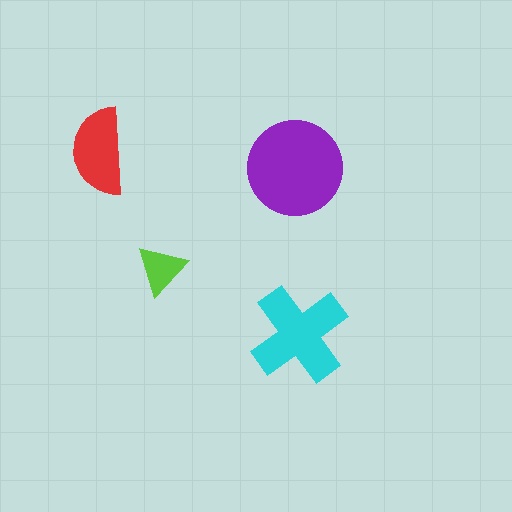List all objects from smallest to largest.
The lime triangle, the red semicircle, the cyan cross, the purple circle.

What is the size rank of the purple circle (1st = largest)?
1st.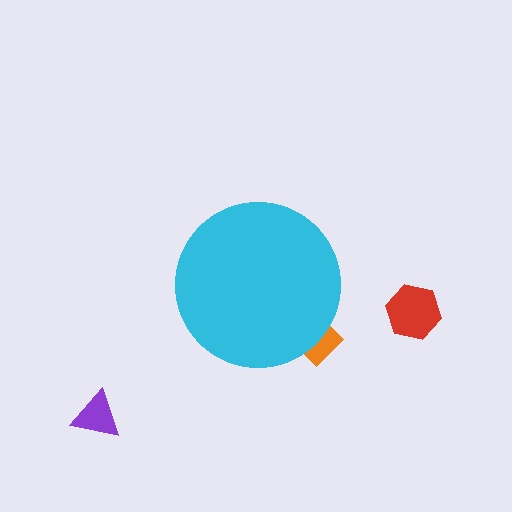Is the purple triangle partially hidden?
No, the purple triangle is fully visible.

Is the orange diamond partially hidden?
Yes, the orange diamond is partially hidden behind the cyan circle.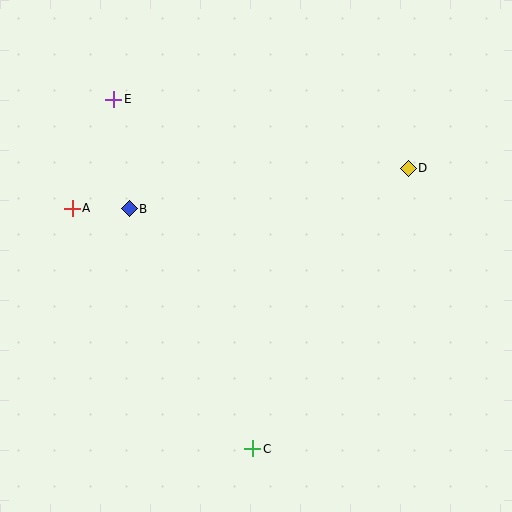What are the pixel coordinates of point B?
Point B is at (129, 209).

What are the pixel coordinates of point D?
Point D is at (408, 168).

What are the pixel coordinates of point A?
Point A is at (72, 208).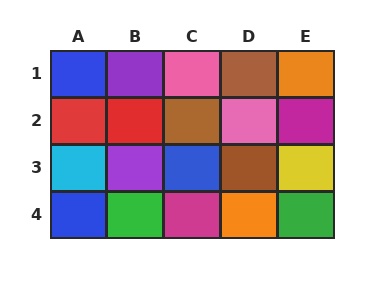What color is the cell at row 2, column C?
Brown.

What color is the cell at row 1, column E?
Orange.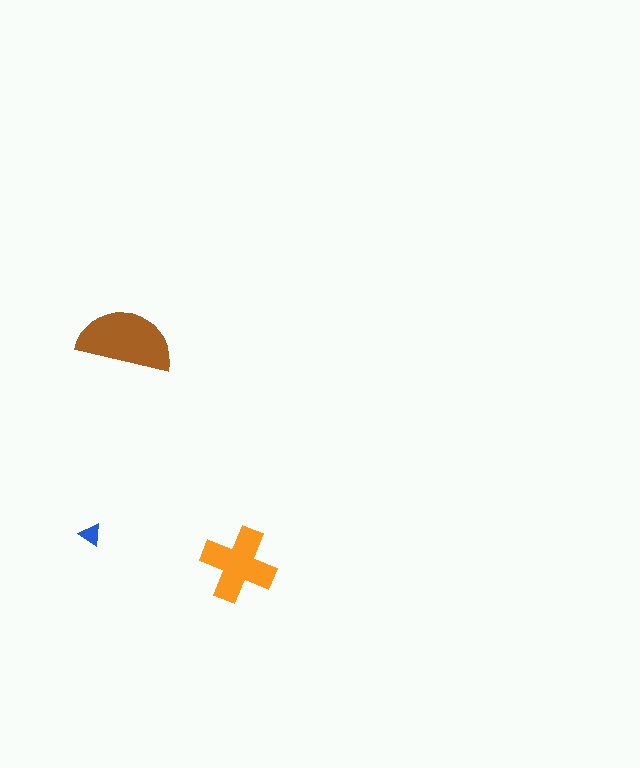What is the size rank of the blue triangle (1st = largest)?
3rd.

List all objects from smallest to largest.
The blue triangle, the orange cross, the brown semicircle.